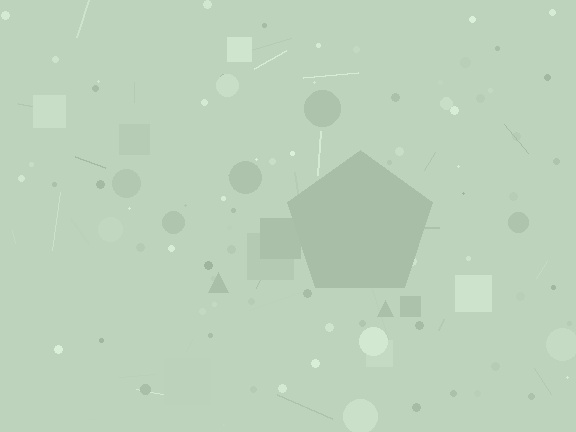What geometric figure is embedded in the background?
A pentagon is embedded in the background.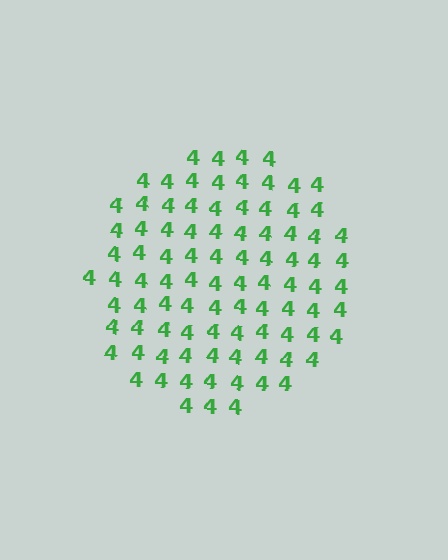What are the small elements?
The small elements are digit 4's.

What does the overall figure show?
The overall figure shows a circle.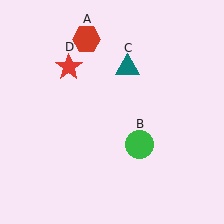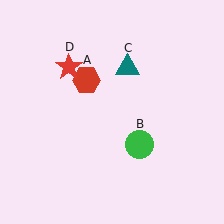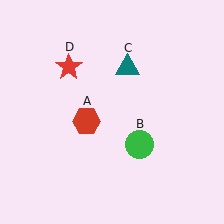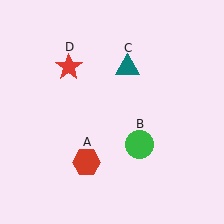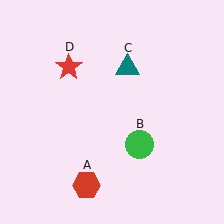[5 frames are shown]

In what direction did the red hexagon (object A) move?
The red hexagon (object A) moved down.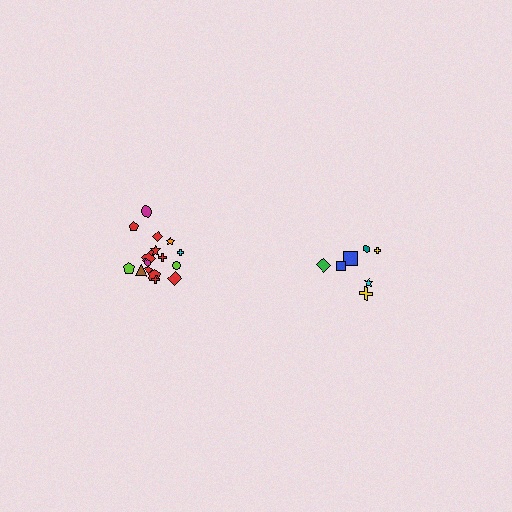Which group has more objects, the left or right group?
The left group.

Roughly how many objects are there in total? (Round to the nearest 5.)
Roughly 25 objects in total.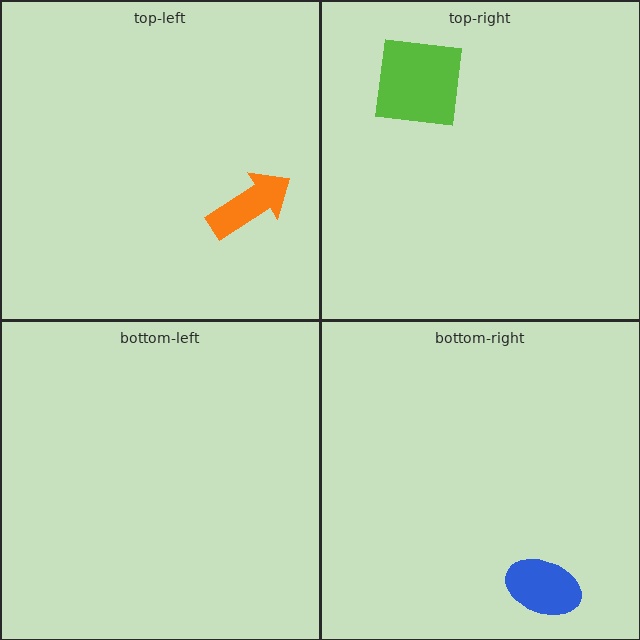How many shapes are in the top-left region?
1.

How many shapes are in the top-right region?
1.